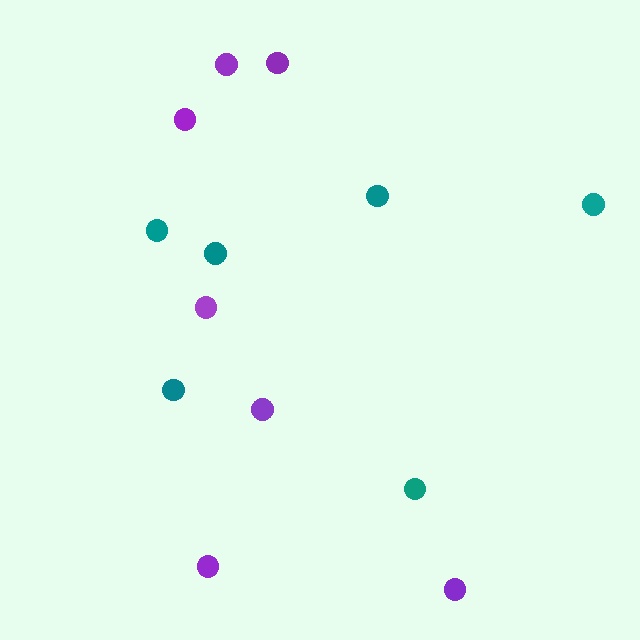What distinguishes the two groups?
There are 2 groups: one group of purple circles (7) and one group of teal circles (6).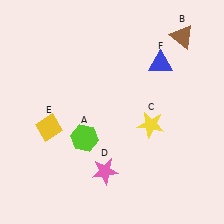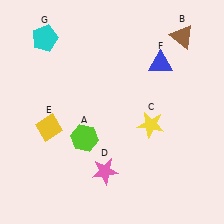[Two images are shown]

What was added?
A cyan pentagon (G) was added in Image 2.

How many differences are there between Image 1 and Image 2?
There is 1 difference between the two images.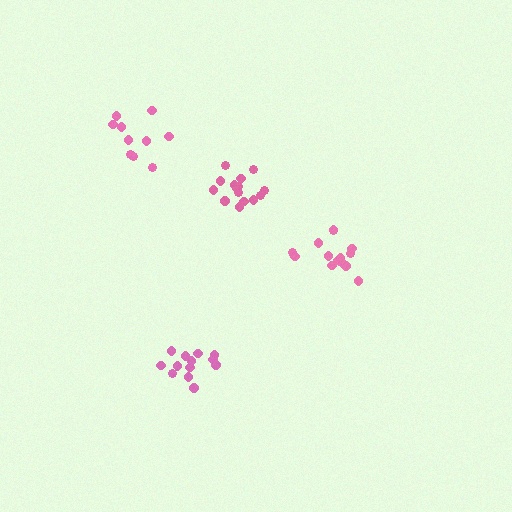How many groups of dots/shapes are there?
There are 4 groups.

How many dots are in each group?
Group 1: 10 dots, Group 2: 15 dots, Group 3: 15 dots, Group 4: 13 dots (53 total).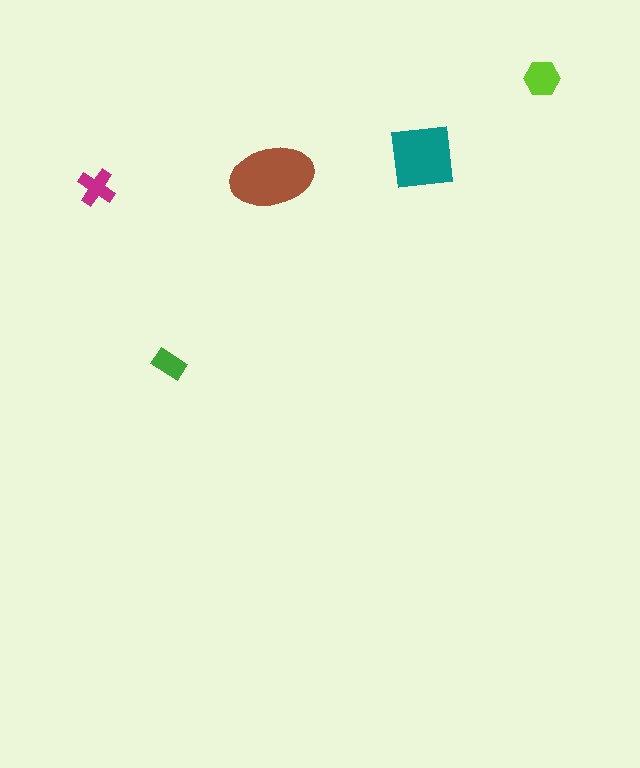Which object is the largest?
The brown ellipse.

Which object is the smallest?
The green rectangle.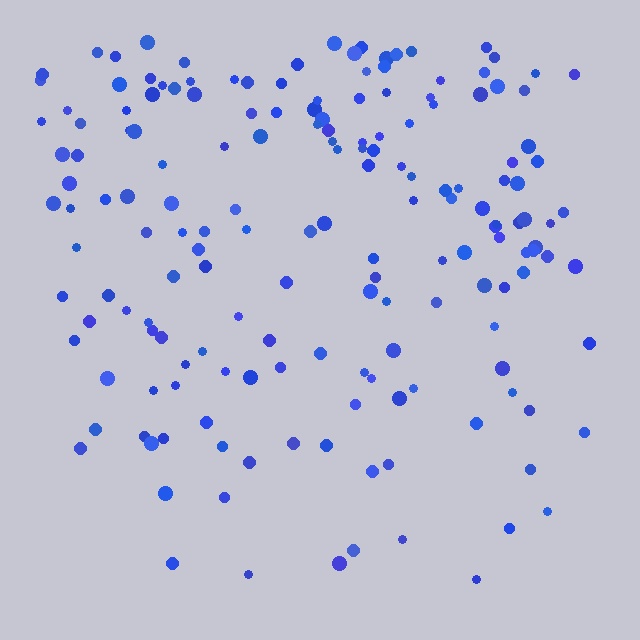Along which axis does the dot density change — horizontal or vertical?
Vertical.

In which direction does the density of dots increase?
From bottom to top, with the top side densest.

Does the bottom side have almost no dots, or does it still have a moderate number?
Still a moderate number, just noticeably fewer than the top.